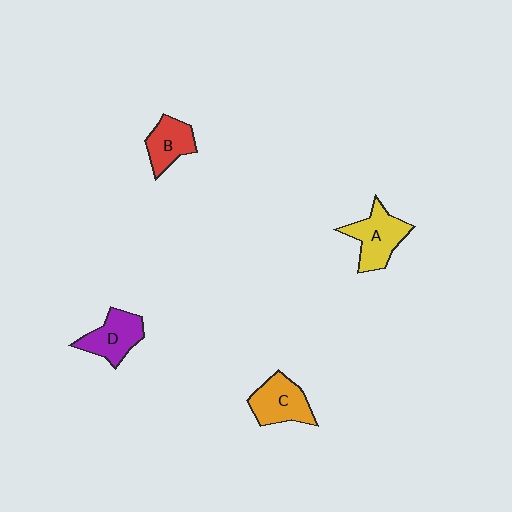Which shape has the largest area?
Shape A (yellow).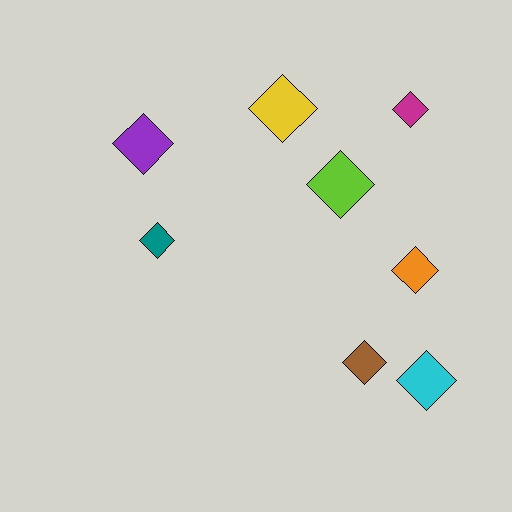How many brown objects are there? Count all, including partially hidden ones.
There is 1 brown object.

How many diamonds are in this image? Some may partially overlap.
There are 8 diamonds.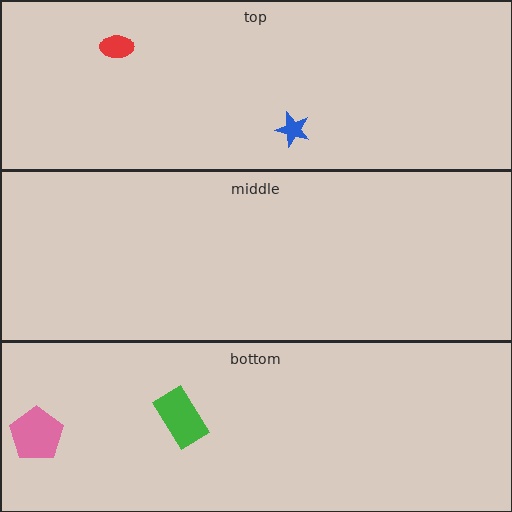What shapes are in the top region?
The red ellipse, the blue star.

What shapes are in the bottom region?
The pink pentagon, the green rectangle.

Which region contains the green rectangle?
The bottom region.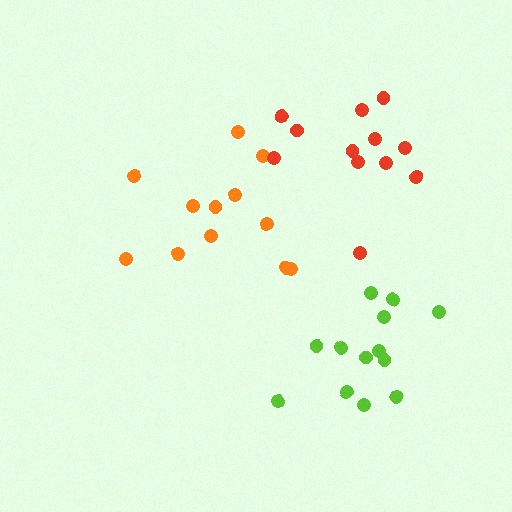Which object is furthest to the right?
The lime cluster is rightmost.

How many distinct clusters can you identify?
There are 3 distinct clusters.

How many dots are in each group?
Group 1: 12 dots, Group 2: 13 dots, Group 3: 12 dots (37 total).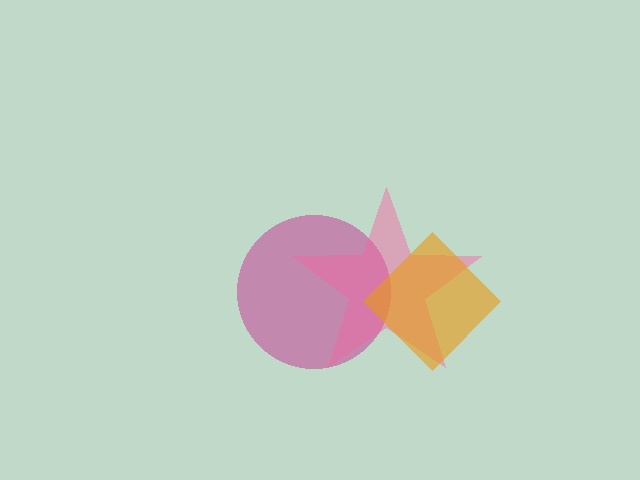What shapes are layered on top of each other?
The layered shapes are: a magenta circle, a pink star, an orange diamond.